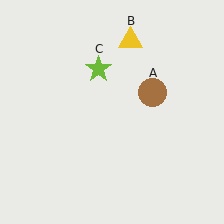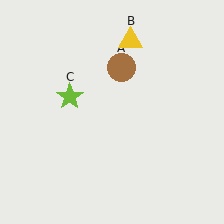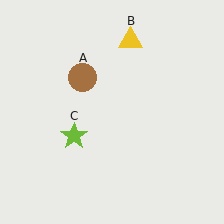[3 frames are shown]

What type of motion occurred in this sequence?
The brown circle (object A), lime star (object C) rotated counterclockwise around the center of the scene.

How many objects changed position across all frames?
2 objects changed position: brown circle (object A), lime star (object C).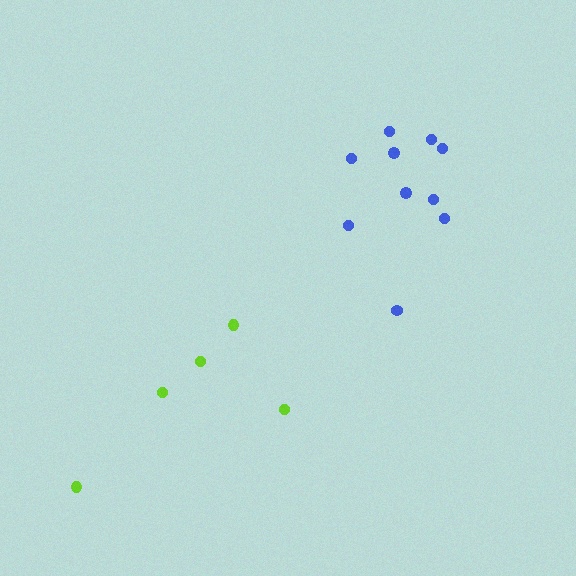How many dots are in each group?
Group 1: 5 dots, Group 2: 10 dots (15 total).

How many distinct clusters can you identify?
There are 2 distinct clusters.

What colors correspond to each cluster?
The clusters are colored: lime, blue.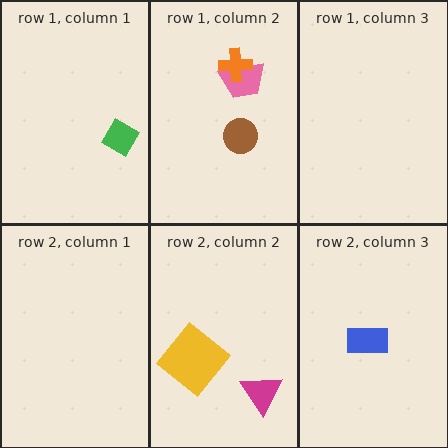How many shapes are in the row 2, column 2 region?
2.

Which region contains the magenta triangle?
The row 2, column 2 region.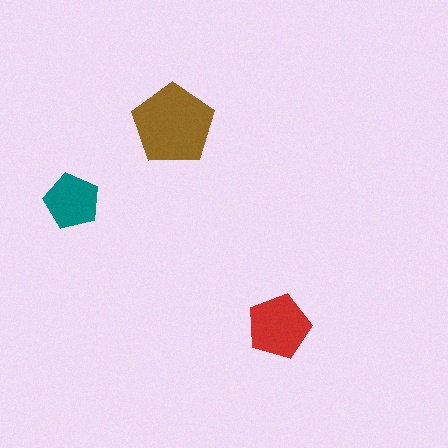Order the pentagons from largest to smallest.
the brown one, the red one, the teal one.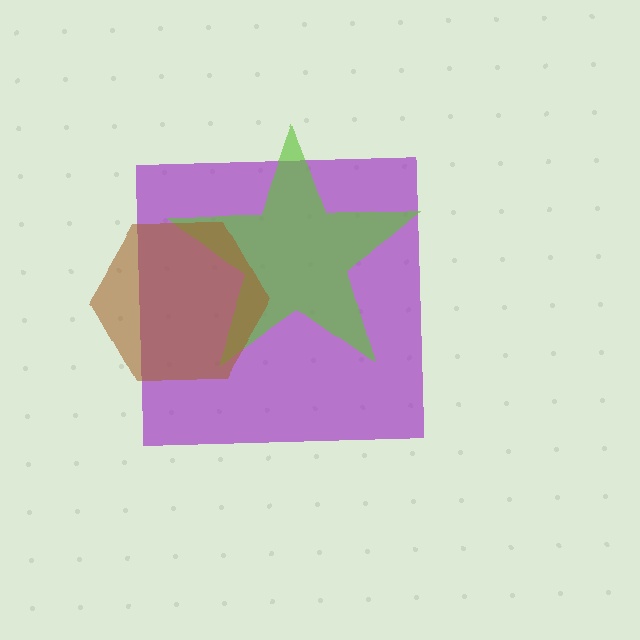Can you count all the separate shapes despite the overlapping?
Yes, there are 3 separate shapes.